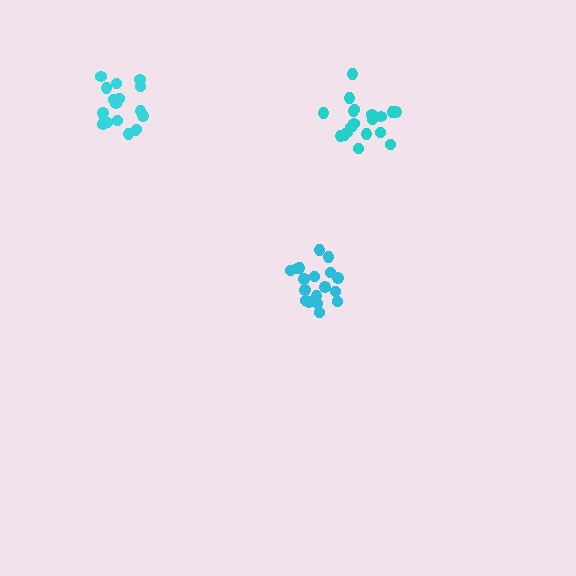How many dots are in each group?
Group 1: 18 dots, Group 2: 18 dots, Group 3: 19 dots (55 total).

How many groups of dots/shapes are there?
There are 3 groups.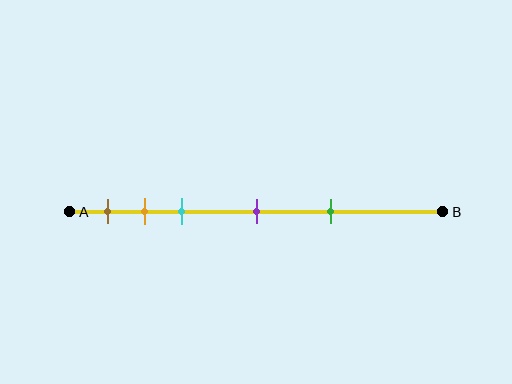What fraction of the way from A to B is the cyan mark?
The cyan mark is approximately 30% (0.3) of the way from A to B.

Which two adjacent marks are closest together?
The orange and cyan marks are the closest adjacent pair.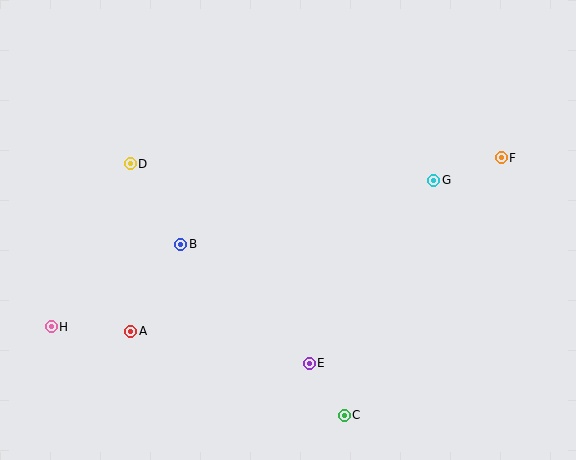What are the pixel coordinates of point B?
Point B is at (181, 244).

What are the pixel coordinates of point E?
Point E is at (309, 363).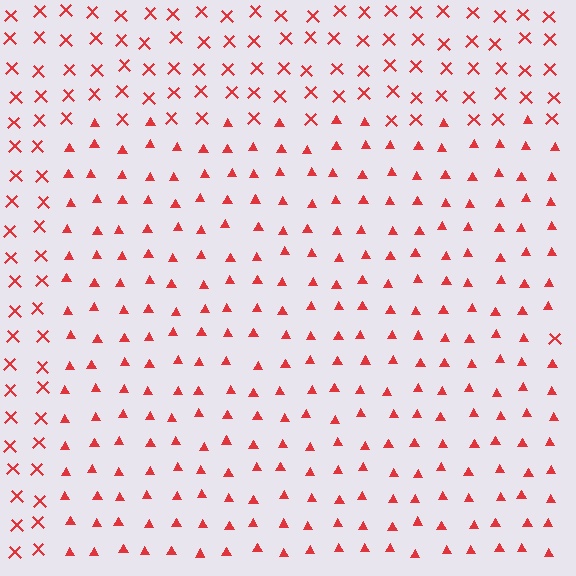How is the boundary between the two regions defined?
The boundary is defined by a change in element shape: triangles inside vs. X marks outside. All elements share the same color and spacing.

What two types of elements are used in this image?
The image uses triangles inside the rectangle region and X marks outside it.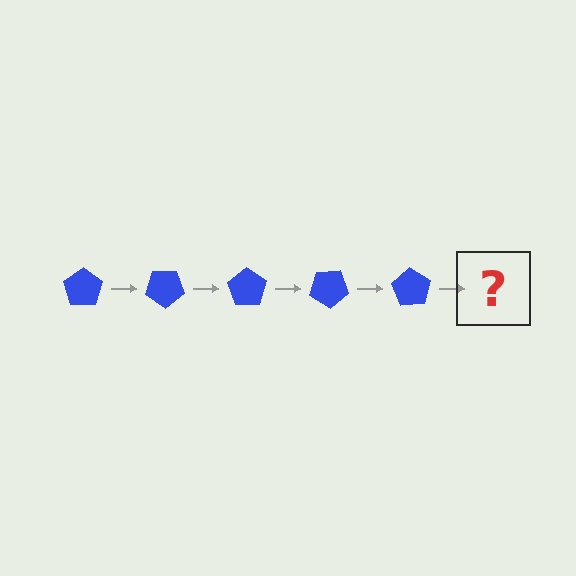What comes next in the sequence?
The next element should be a blue pentagon rotated 175 degrees.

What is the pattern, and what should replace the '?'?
The pattern is that the pentagon rotates 35 degrees each step. The '?' should be a blue pentagon rotated 175 degrees.